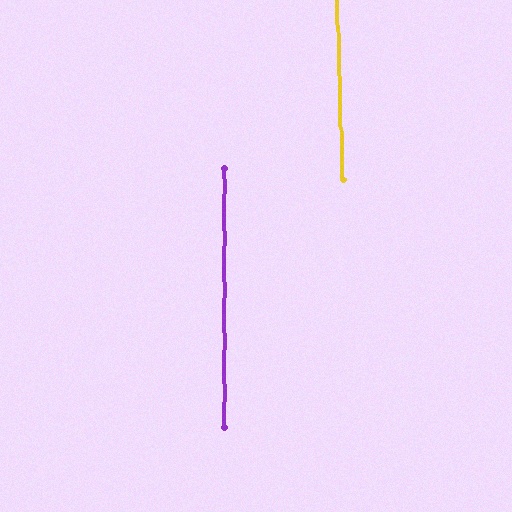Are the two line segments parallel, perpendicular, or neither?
Parallel — their directions differ by only 1.9°.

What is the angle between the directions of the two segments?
Approximately 2 degrees.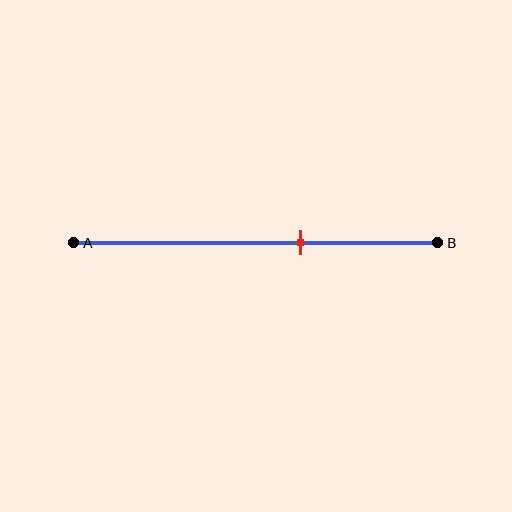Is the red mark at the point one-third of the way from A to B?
No, the mark is at about 60% from A, not at the 33% one-third point.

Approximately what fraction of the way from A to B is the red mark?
The red mark is approximately 60% of the way from A to B.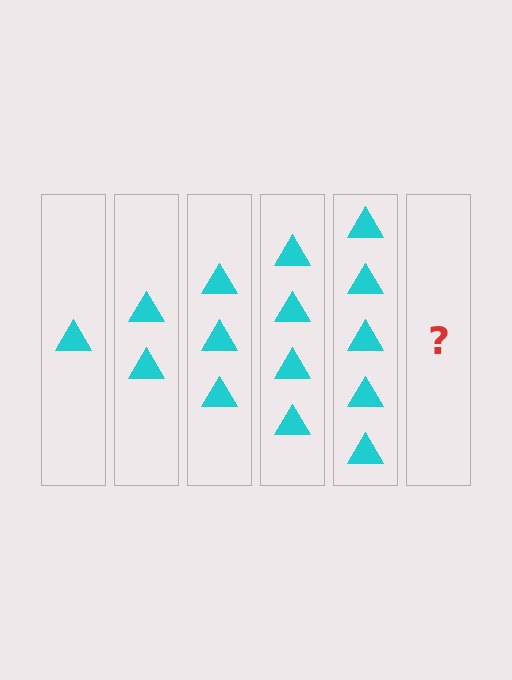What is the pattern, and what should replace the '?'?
The pattern is that each step adds one more triangle. The '?' should be 6 triangles.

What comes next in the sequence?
The next element should be 6 triangles.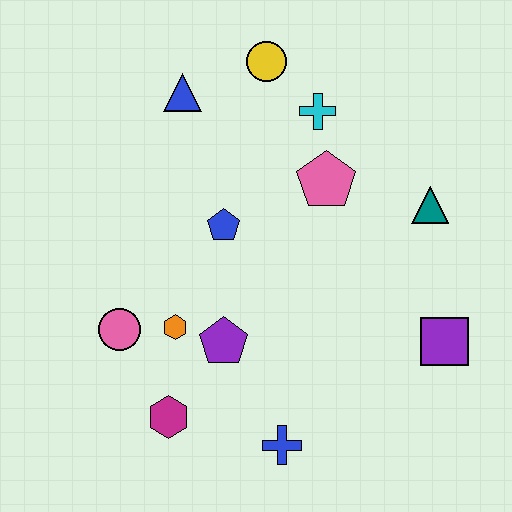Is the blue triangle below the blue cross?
No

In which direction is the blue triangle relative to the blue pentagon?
The blue triangle is above the blue pentagon.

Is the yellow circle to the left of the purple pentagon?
No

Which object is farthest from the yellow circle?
The blue cross is farthest from the yellow circle.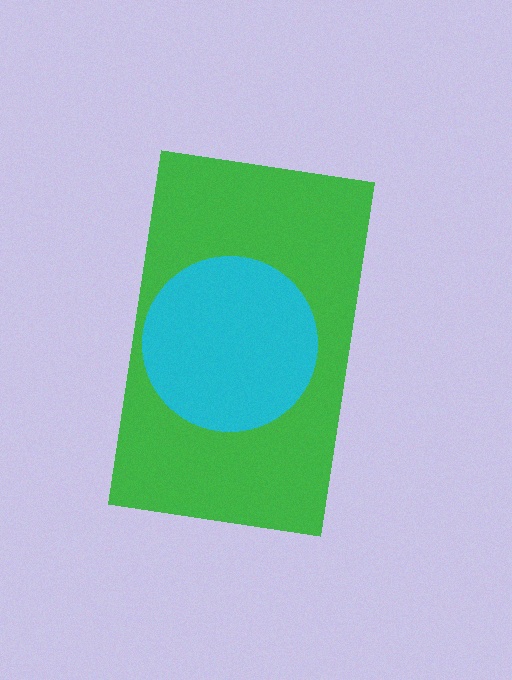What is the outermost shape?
The green rectangle.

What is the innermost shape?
The cyan circle.